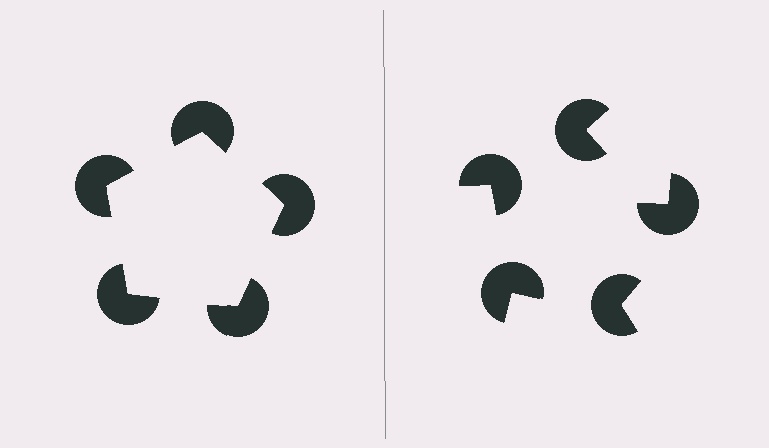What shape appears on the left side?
An illusory pentagon.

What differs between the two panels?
The pac-man discs are positioned identically on both sides; only the wedge orientations differ. On the left they align to a pentagon; on the right they are misaligned.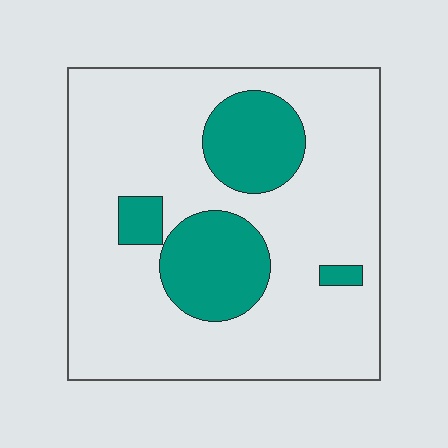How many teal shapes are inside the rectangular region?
4.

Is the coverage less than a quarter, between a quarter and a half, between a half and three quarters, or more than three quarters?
Less than a quarter.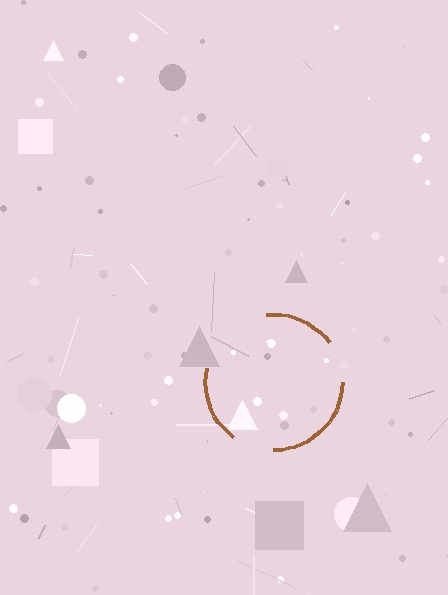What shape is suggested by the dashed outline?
The dashed outline suggests a circle.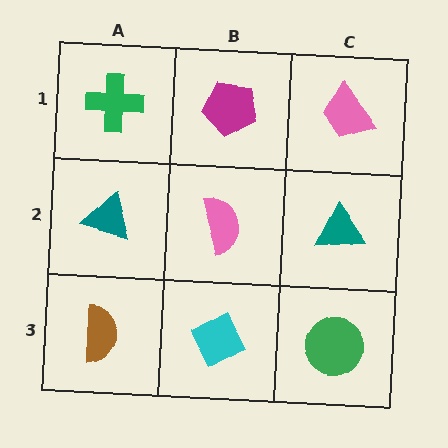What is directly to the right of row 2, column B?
A teal triangle.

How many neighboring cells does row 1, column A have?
2.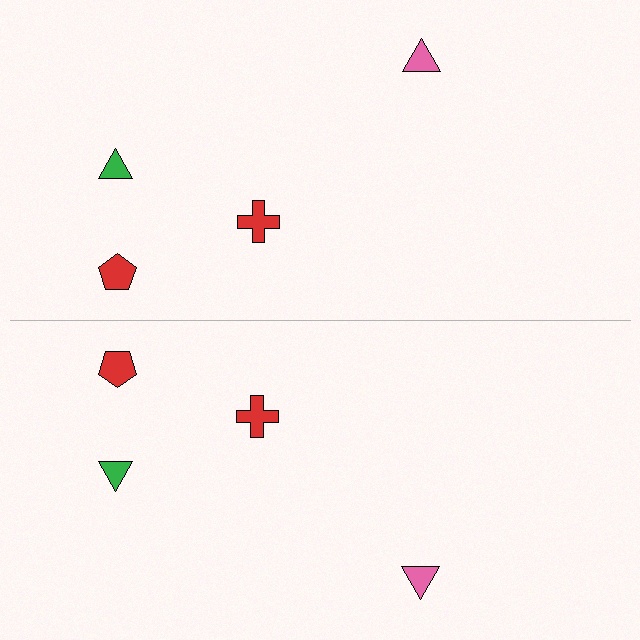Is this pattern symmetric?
Yes, this pattern has bilateral (reflection) symmetry.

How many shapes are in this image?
There are 8 shapes in this image.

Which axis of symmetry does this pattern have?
The pattern has a horizontal axis of symmetry running through the center of the image.